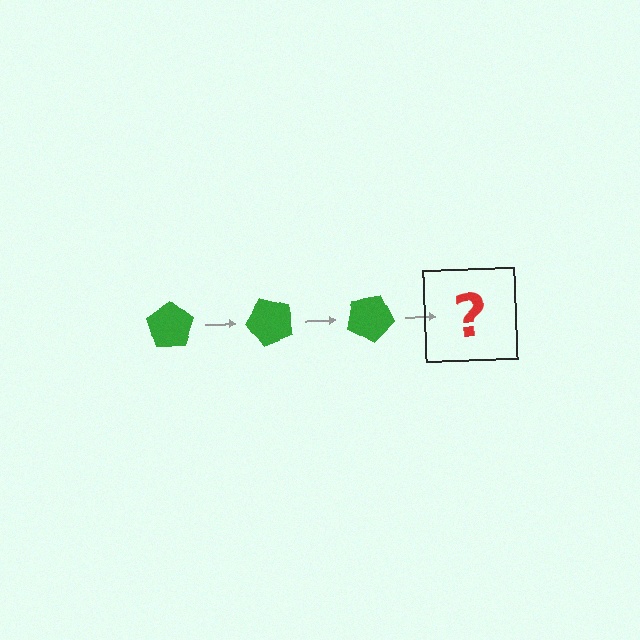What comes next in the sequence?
The next element should be a green pentagon rotated 150 degrees.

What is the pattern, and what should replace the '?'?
The pattern is that the pentagon rotates 50 degrees each step. The '?' should be a green pentagon rotated 150 degrees.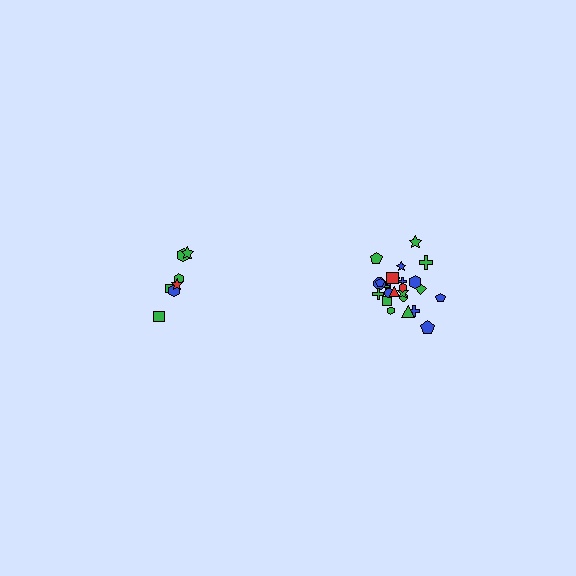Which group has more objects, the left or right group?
The right group.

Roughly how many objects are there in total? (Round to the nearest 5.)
Roughly 30 objects in total.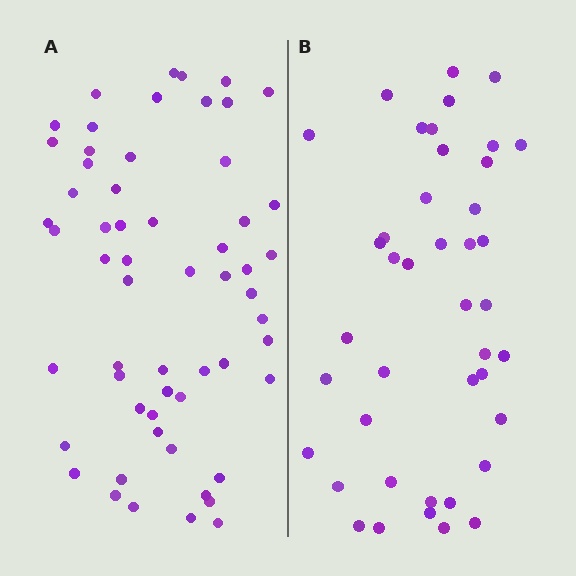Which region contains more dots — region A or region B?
Region A (the left region) has more dots.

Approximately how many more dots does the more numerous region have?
Region A has approximately 15 more dots than region B.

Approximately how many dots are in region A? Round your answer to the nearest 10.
About 60 dots. (The exact count is 58, which rounds to 60.)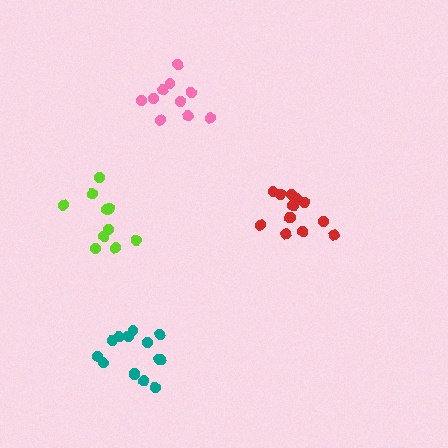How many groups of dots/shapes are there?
There are 4 groups.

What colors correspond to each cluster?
The clusters are colored: teal, red, pink, lime.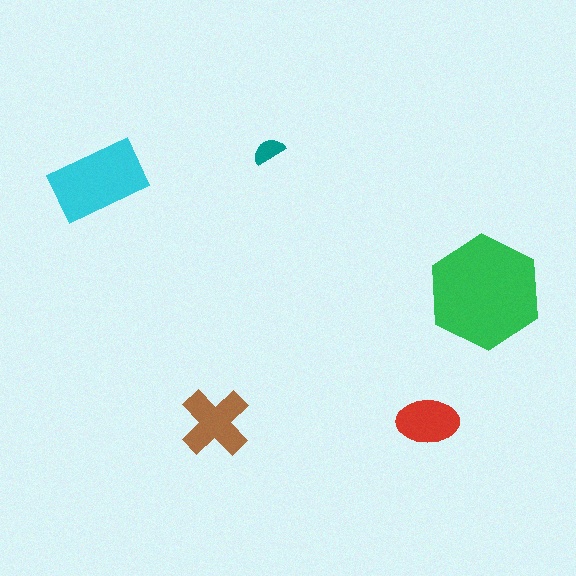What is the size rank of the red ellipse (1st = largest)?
4th.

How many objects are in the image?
There are 5 objects in the image.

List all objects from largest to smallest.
The green hexagon, the cyan rectangle, the brown cross, the red ellipse, the teal semicircle.